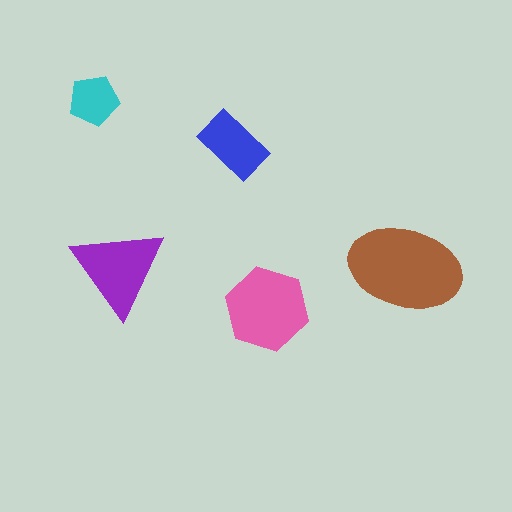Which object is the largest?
The brown ellipse.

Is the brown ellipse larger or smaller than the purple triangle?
Larger.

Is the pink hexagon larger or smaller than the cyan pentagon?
Larger.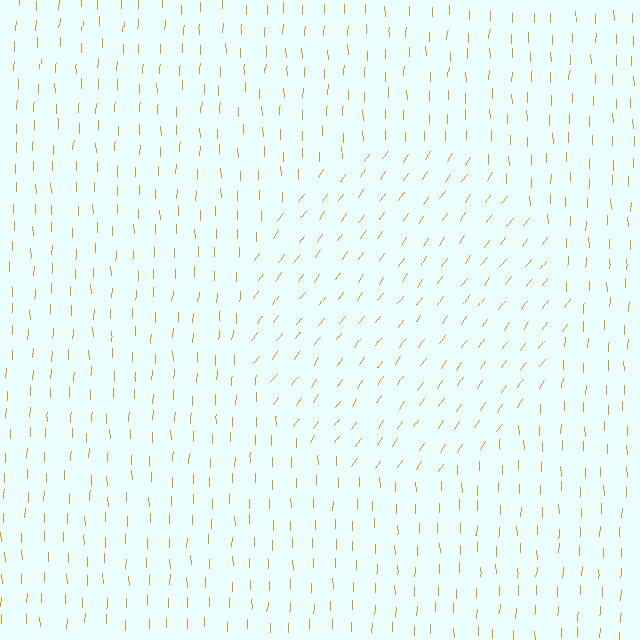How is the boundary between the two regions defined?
The boundary is defined purely by a change in line orientation (approximately 35 degrees difference). All lines are the same color and thickness.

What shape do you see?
I see a circle.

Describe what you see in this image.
The image is filled with small orange line segments. A circle region in the image has lines oriented differently from the surrounding lines, creating a visible texture boundary.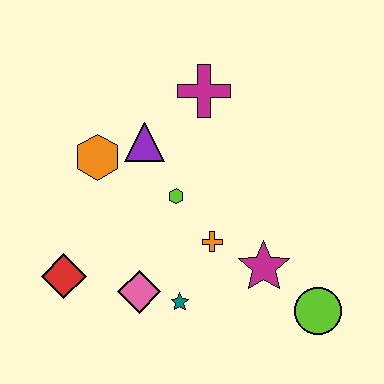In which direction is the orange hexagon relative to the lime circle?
The orange hexagon is to the left of the lime circle.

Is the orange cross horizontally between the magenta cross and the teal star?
No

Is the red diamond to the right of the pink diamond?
No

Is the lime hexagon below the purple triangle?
Yes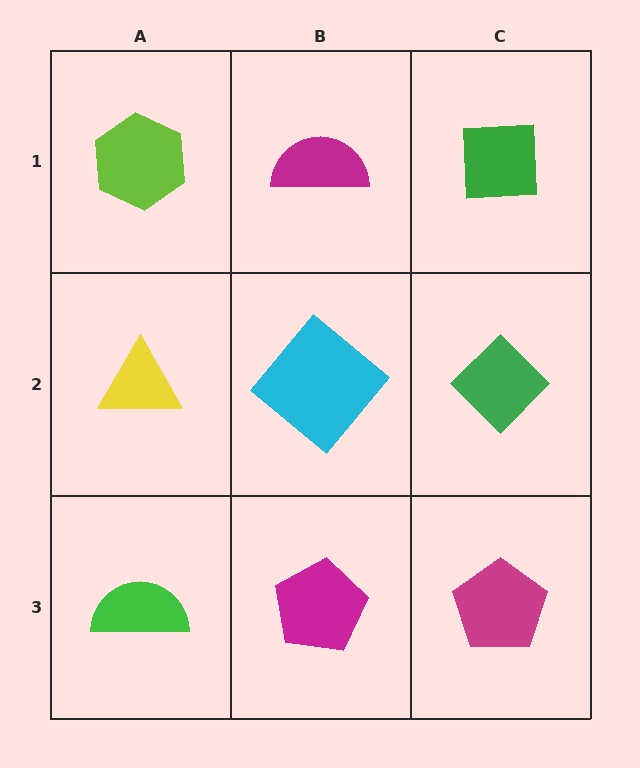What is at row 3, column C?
A magenta pentagon.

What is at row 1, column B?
A magenta semicircle.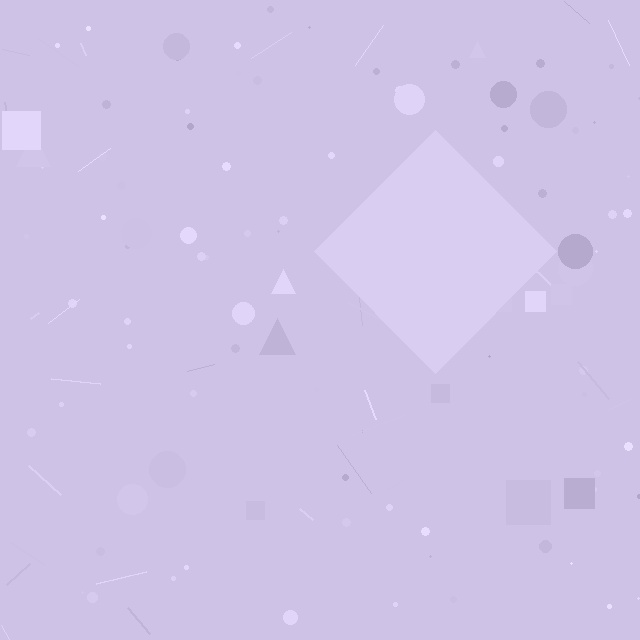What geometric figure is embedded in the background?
A diamond is embedded in the background.